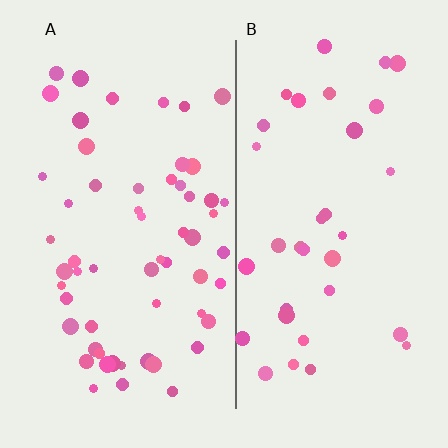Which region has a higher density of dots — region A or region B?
A (the left).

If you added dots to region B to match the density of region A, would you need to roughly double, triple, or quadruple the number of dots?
Approximately double.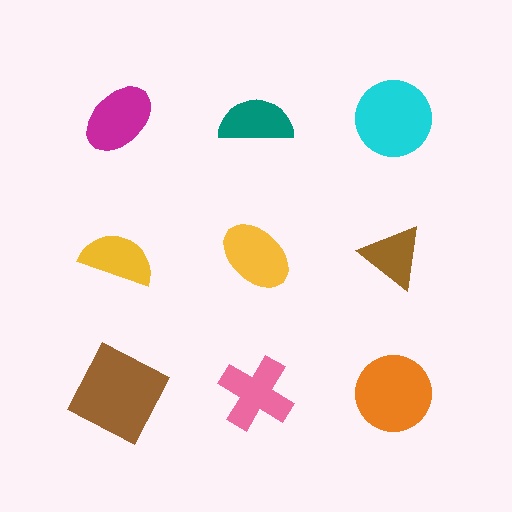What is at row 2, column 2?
A yellow ellipse.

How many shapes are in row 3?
3 shapes.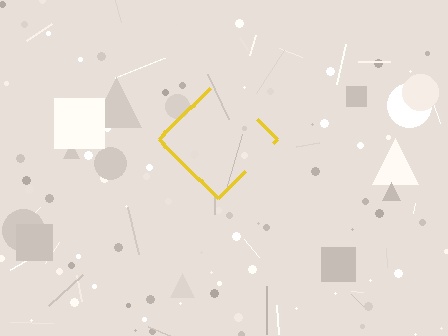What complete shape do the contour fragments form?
The contour fragments form a diamond.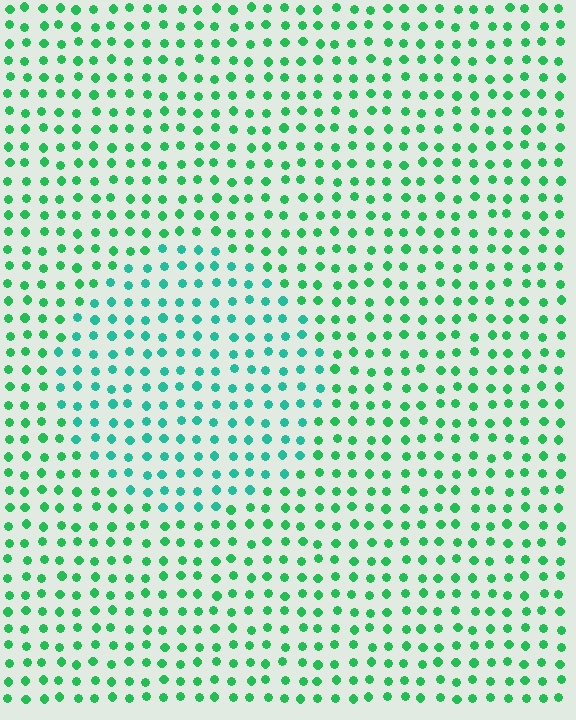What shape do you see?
I see a circle.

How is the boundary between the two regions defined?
The boundary is defined purely by a slight shift in hue (about 28 degrees). Spacing, size, and orientation are identical on both sides.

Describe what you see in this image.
The image is filled with small green elements in a uniform arrangement. A circle-shaped region is visible where the elements are tinted to a slightly different hue, forming a subtle color boundary.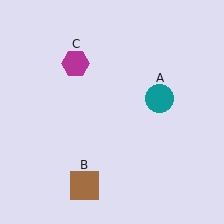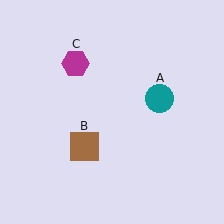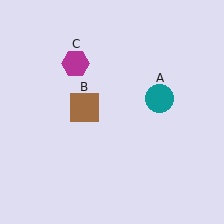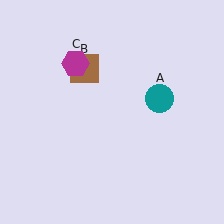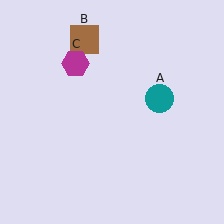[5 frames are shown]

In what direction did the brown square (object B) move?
The brown square (object B) moved up.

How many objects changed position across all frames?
1 object changed position: brown square (object B).